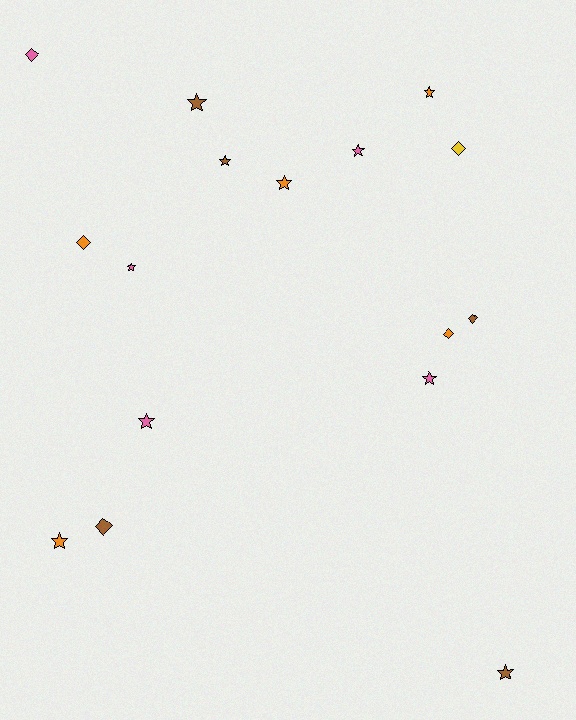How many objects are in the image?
There are 16 objects.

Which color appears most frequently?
Orange, with 5 objects.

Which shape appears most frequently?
Star, with 10 objects.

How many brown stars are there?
There are 3 brown stars.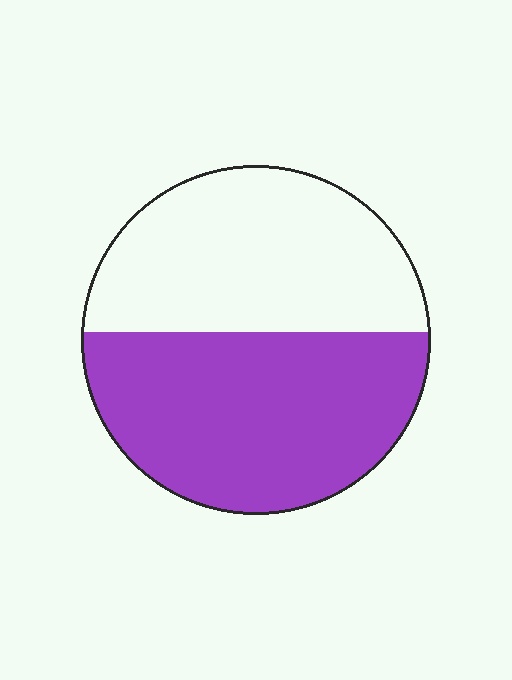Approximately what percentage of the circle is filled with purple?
Approximately 55%.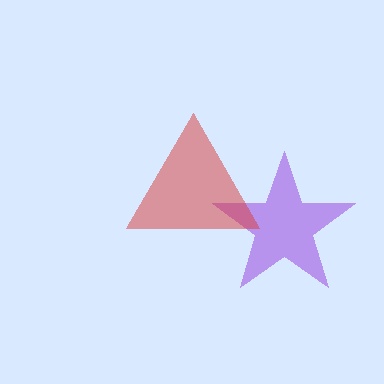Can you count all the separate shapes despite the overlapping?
Yes, there are 2 separate shapes.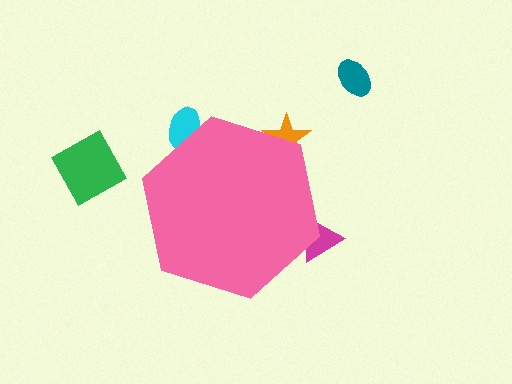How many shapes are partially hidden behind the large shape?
3 shapes are partially hidden.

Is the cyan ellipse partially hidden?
Yes, the cyan ellipse is partially hidden behind the pink hexagon.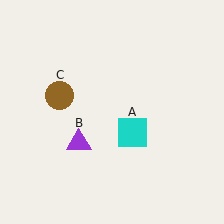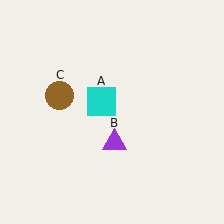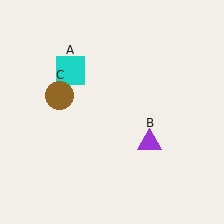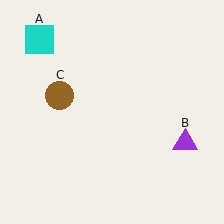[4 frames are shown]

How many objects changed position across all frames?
2 objects changed position: cyan square (object A), purple triangle (object B).